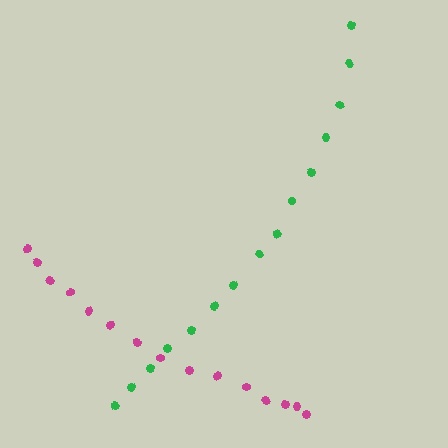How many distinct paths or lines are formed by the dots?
There are 2 distinct paths.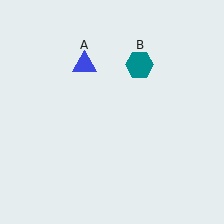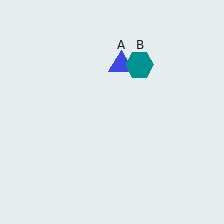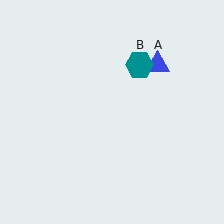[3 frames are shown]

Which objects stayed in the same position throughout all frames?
Teal hexagon (object B) remained stationary.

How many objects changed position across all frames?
1 object changed position: blue triangle (object A).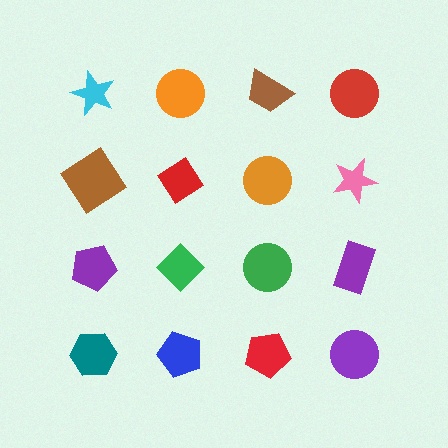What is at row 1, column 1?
A cyan star.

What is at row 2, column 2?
A red diamond.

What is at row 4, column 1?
A teal hexagon.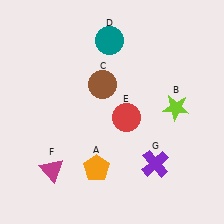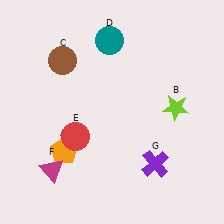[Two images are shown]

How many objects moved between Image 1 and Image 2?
3 objects moved between the two images.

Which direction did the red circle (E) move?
The red circle (E) moved left.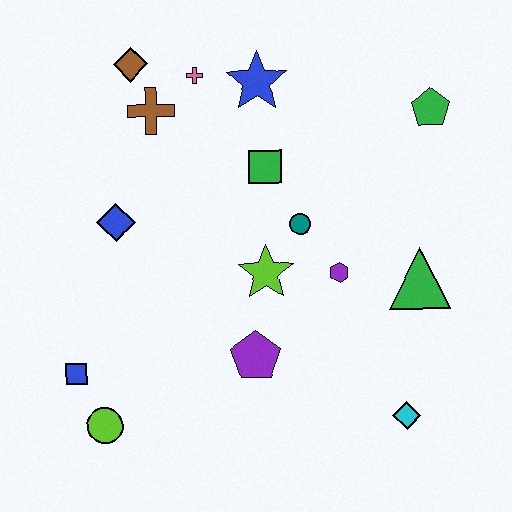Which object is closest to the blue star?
The pink cross is closest to the blue star.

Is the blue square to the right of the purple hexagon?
No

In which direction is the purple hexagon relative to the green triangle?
The purple hexagon is to the left of the green triangle.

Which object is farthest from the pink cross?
The cyan diamond is farthest from the pink cross.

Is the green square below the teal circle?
No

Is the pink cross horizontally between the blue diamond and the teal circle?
Yes